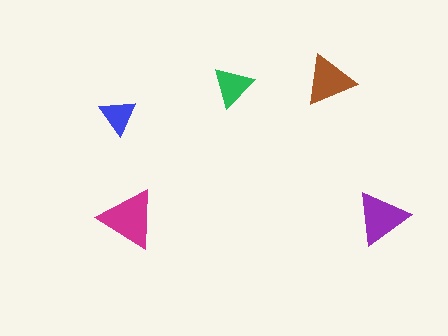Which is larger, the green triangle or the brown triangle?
The brown one.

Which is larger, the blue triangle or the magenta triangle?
The magenta one.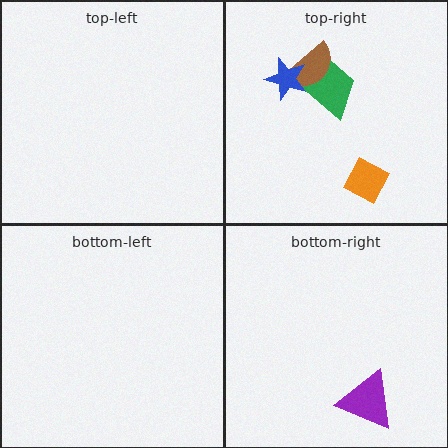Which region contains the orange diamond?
The top-right region.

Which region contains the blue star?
The top-right region.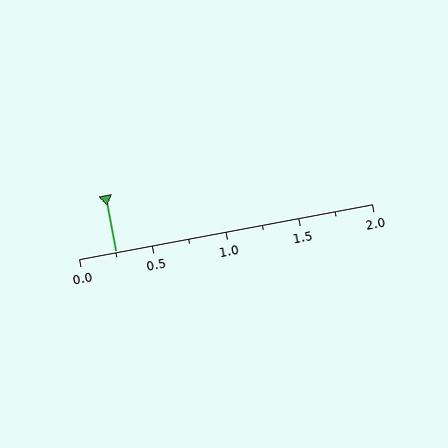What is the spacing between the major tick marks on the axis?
The major ticks are spaced 0.5 apart.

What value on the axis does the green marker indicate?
The marker indicates approximately 0.25.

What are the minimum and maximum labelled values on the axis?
The axis runs from 0.0 to 2.0.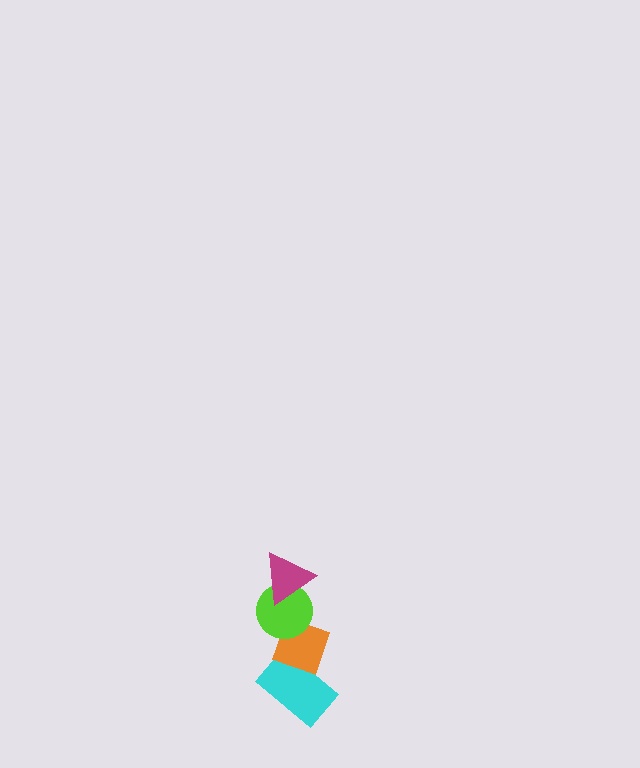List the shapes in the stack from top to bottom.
From top to bottom: the magenta triangle, the lime circle, the orange diamond, the cyan rectangle.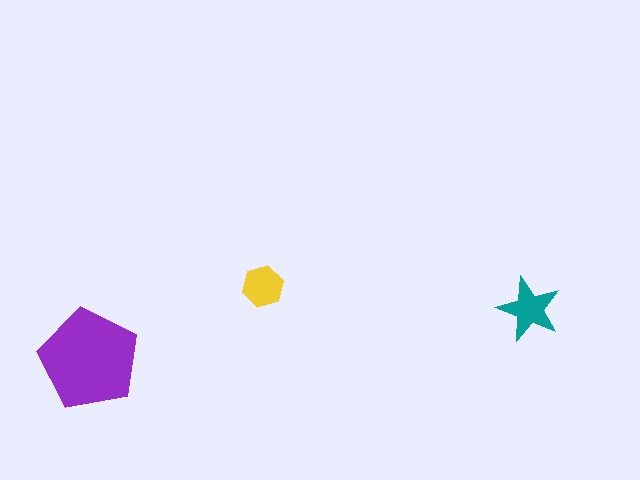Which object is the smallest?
The yellow hexagon.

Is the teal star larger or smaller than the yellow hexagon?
Larger.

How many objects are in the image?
There are 3 objects in the image.